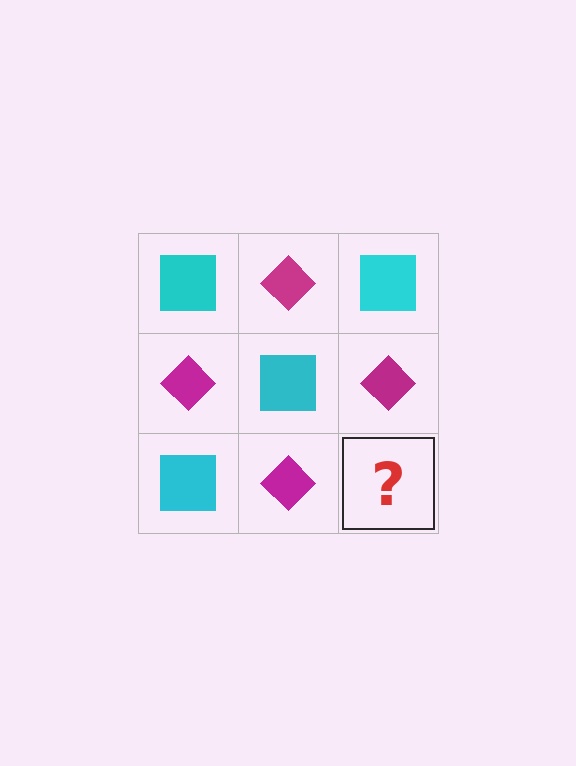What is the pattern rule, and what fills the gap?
The rule is that it alternates cyan square and magenta diamond in a checkerboard pattern. The gap should be filled with a cyan square.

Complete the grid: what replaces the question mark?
The question mark should be replaced with a cyan square.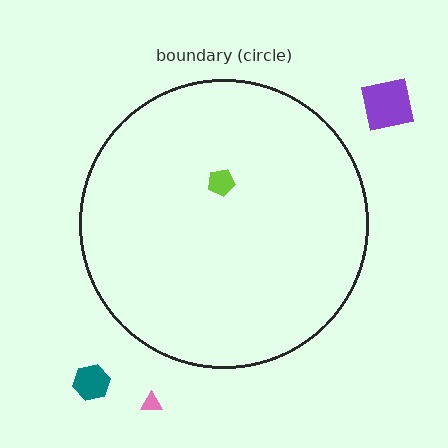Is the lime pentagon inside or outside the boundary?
Inside.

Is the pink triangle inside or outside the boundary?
Outside.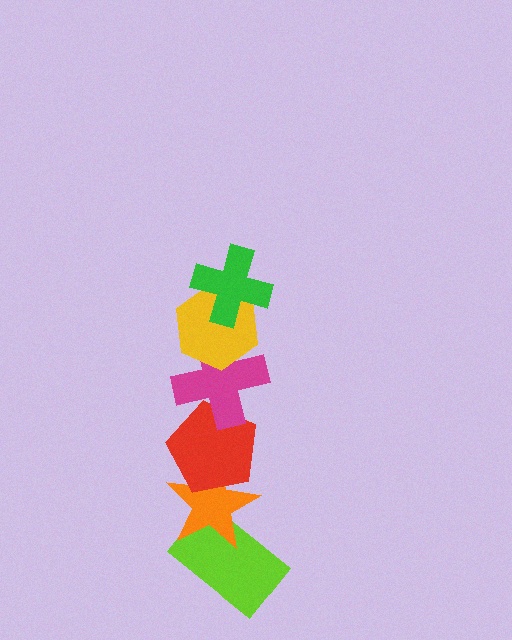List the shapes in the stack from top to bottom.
From top to bottom: the green cross, the yellow hexagon, the magenta cross, the red pentagon, the orange star, the lime rectangle.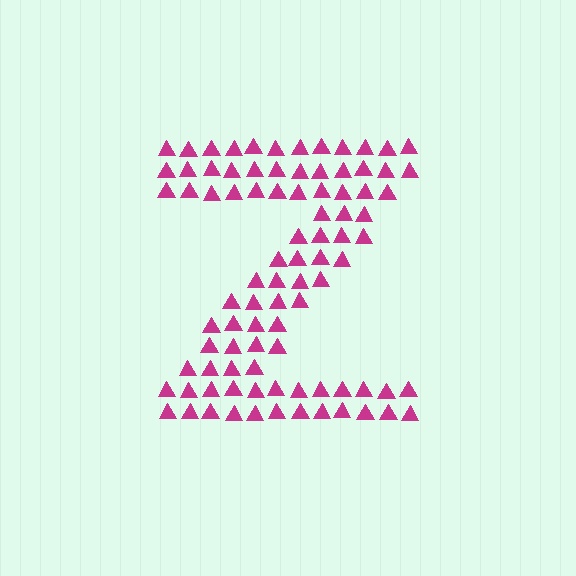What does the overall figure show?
The overall figure shows the letter Z.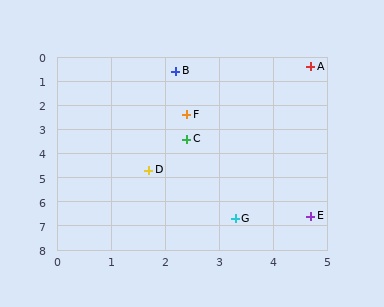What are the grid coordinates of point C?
Point C is at approximately (2.4, 3.4).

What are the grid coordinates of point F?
Point F is at approximately (2.4, 2.4).